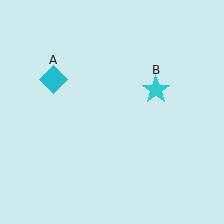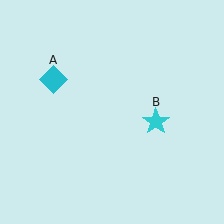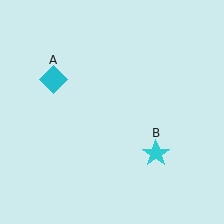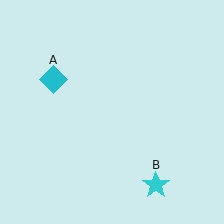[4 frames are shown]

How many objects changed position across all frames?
1 object changed position: cyan star (object B).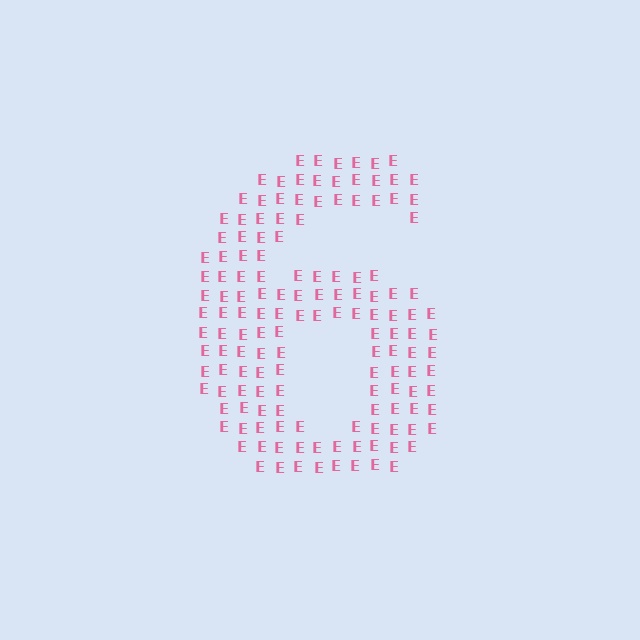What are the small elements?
The small elements are letter E's.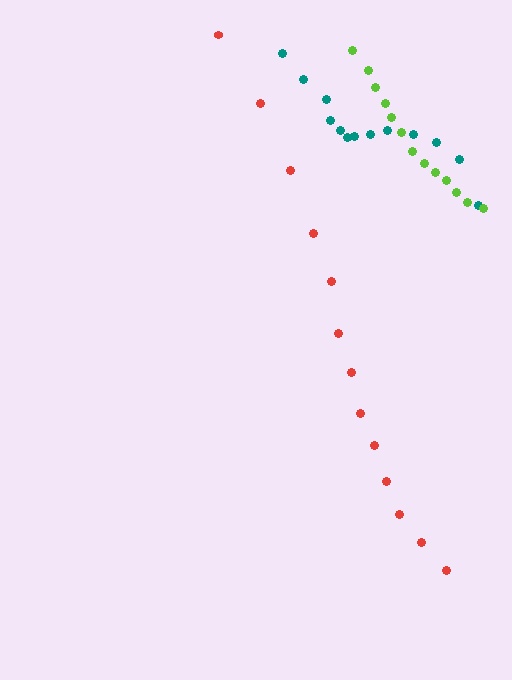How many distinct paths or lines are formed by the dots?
There are 3 distinct paths.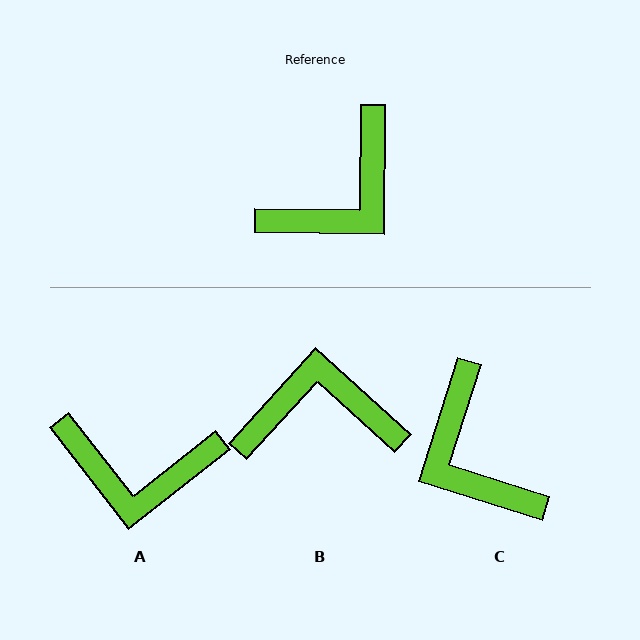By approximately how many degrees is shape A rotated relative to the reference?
Approximately 51 degrees clockwise.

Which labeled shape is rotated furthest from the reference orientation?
B, about 138 degrees away.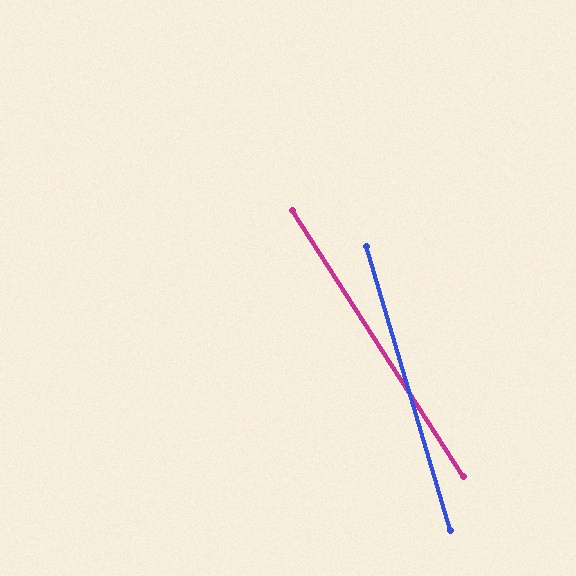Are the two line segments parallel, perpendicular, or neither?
Neither parallel nor perpendicular — they differ by about 16°.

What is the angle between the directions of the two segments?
Approximately 16 degrees.